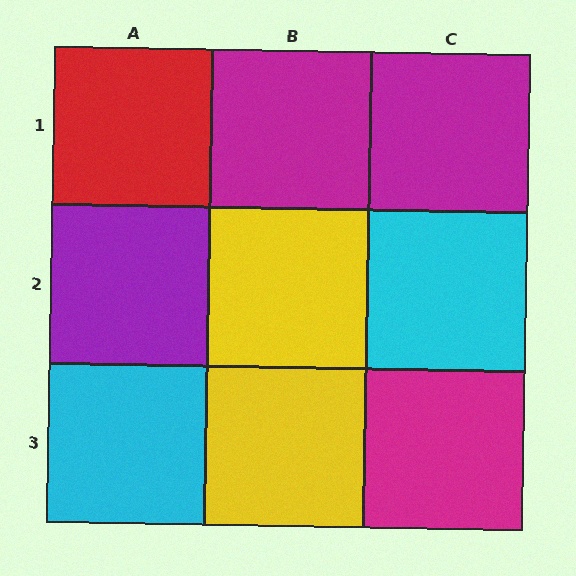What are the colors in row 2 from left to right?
Purple, yellow, cyan.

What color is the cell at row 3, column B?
Yellow.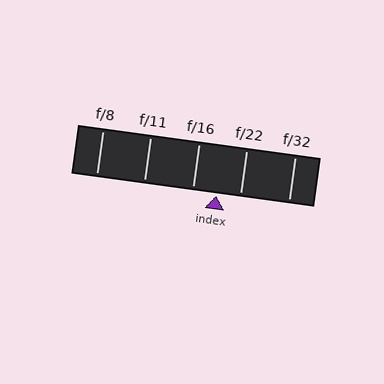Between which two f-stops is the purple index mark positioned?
The index mark is between f/16 and f/22.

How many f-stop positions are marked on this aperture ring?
There are 5 f-stop positions marked.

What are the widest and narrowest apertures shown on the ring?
The widest aperture shown is f/8 and the narrowest is f/32.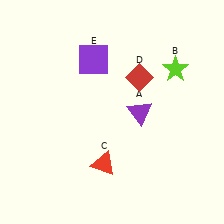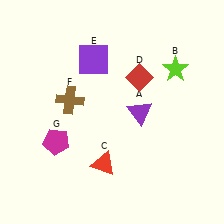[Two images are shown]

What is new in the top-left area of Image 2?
A brown cross (F) was added in the top-left area of Image 2.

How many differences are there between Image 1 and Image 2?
There are 2 differences between the two images.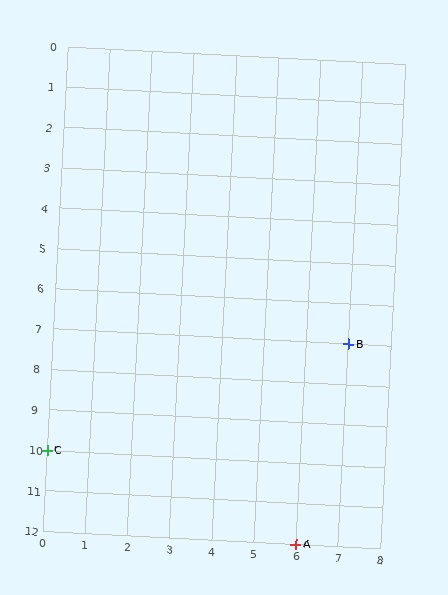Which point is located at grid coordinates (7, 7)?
Point B is at (7, 7).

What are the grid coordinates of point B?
Point B is at grid coordinates (7, 7).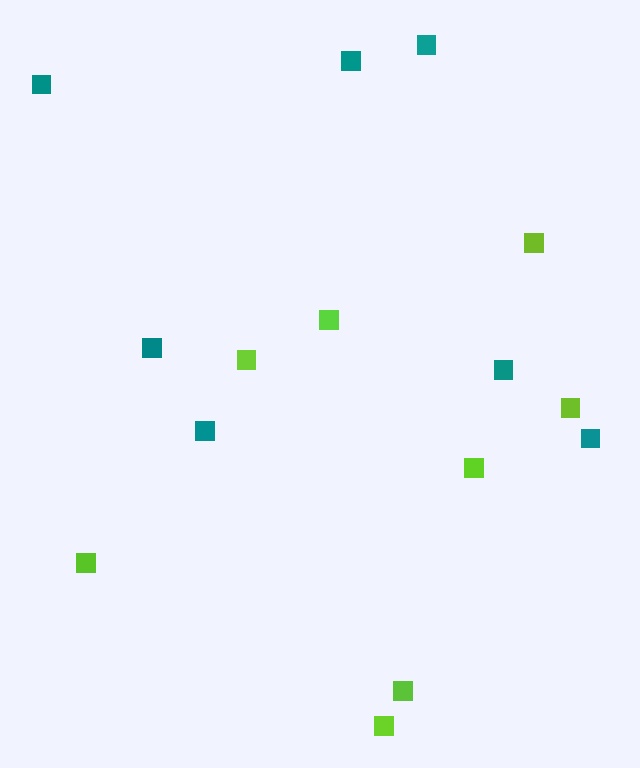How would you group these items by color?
There are 2 groups: one group of lime squares (8) and one group of teal squares (7).